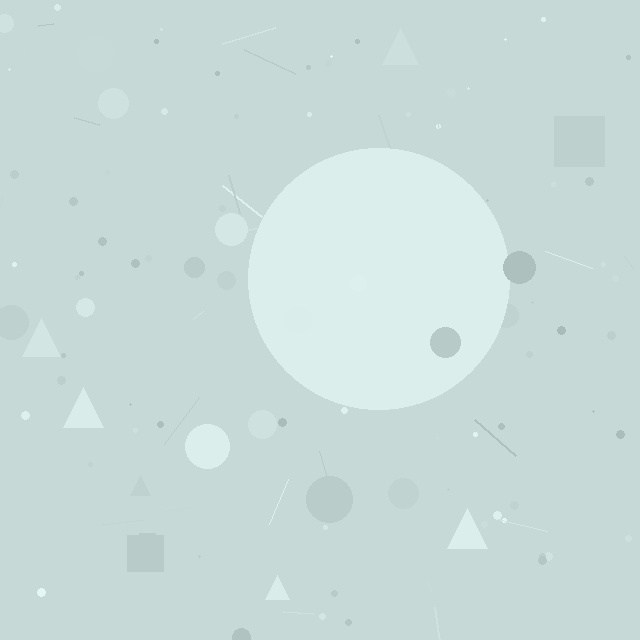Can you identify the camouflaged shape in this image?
The camouflaged shape is a circle.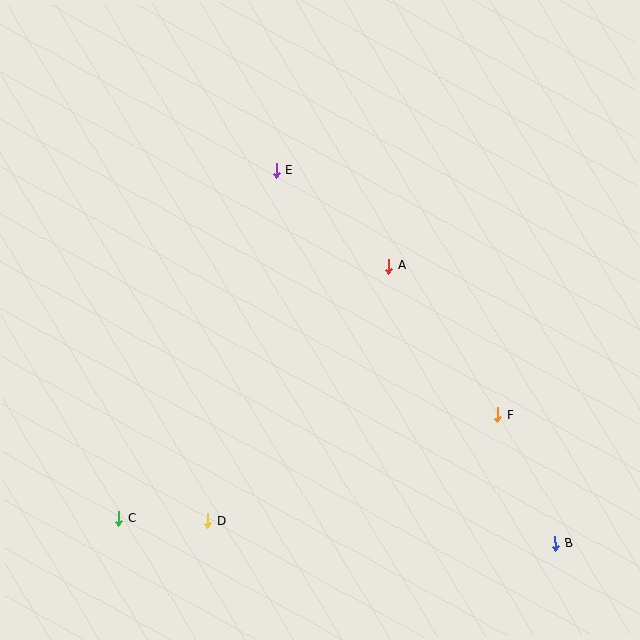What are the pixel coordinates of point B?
Point B is at (555, 544).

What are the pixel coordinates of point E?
Point E is at (276, 170).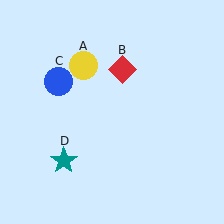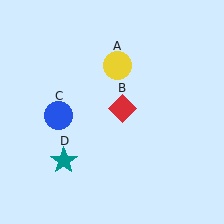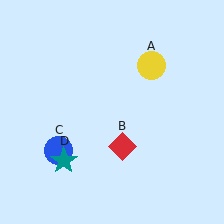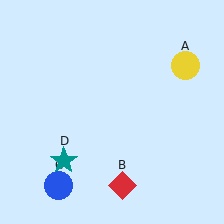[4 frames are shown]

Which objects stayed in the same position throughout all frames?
Teal star (object D) remained stationary.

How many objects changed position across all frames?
3 objects changed position: yellow circle (object A), red diamond (object B), blue circle (object C).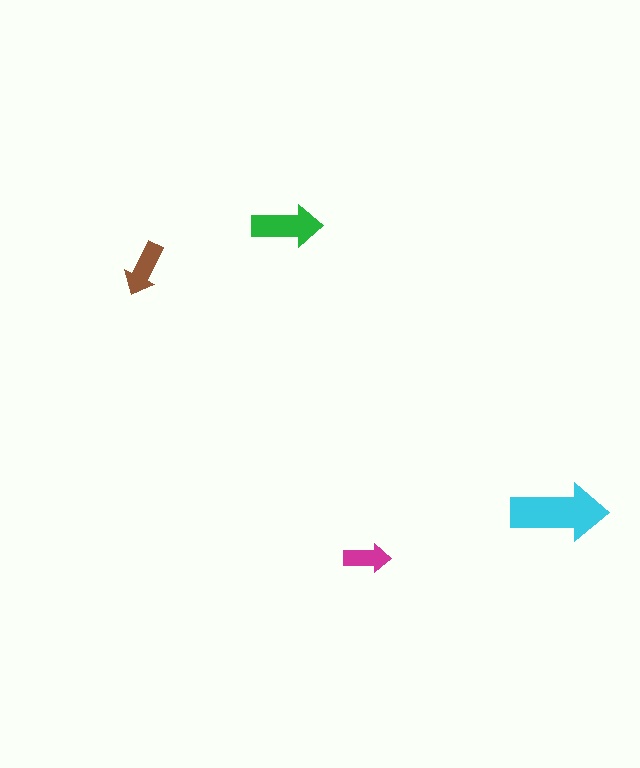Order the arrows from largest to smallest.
the cyan one, the green one, the brown one, the magenta one.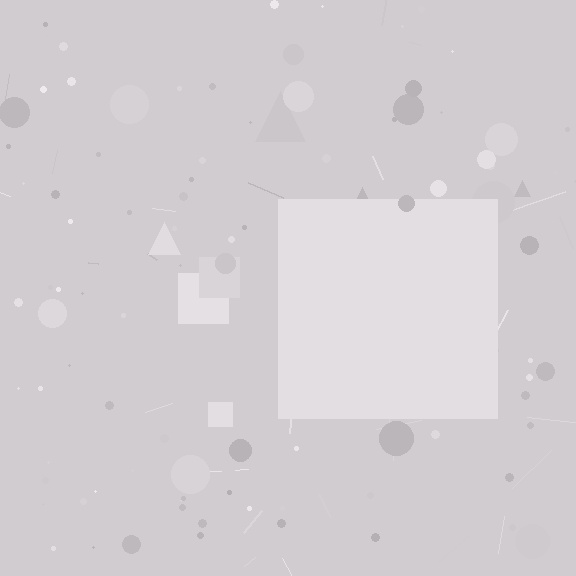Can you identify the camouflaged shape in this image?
The camouflaged shape is a square.